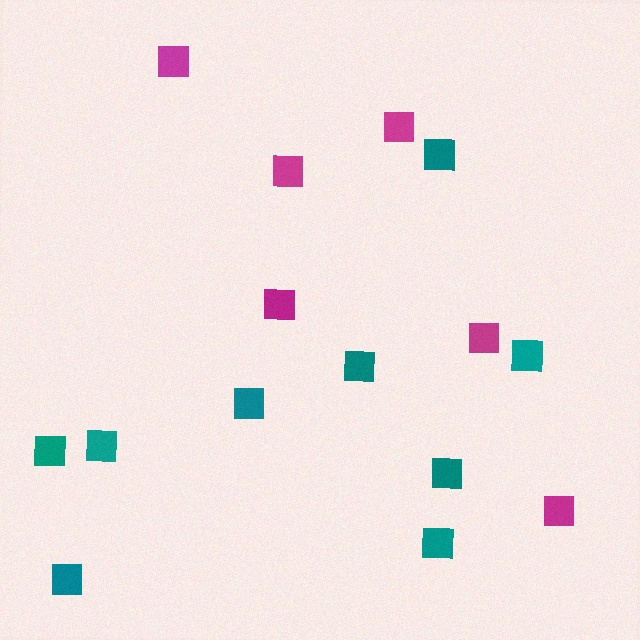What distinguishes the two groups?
There are 2 groups: one group of teal squares (9) and one group of magenta squares (6).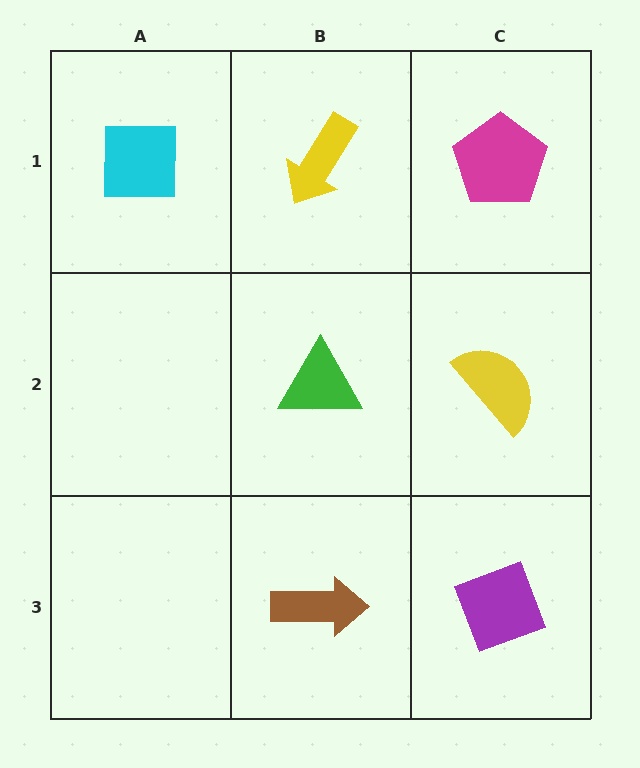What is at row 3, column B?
A brown arrow.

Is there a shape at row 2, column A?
No, that cell is empty.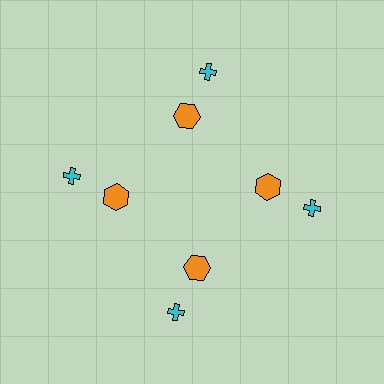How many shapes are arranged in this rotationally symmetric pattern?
There are 8 shapes, arranged in 4 groups of 2.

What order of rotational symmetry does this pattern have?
This pattern has 4-fold rotational symmetry.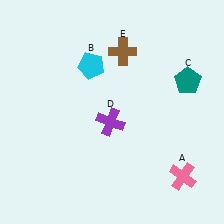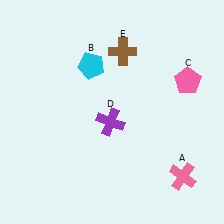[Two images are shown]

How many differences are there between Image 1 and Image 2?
There is 1 difference between the two images.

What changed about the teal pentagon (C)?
In Image 1, C is teal. In Image 2, it changed to pink.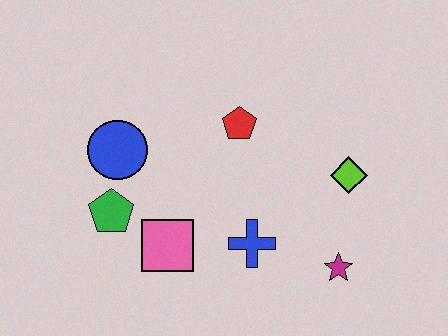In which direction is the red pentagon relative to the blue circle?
The red pentagon is to the right of the blue circle.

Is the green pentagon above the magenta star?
Yes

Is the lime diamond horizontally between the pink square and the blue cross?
No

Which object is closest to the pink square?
The green pentagon is closest to the pink square.